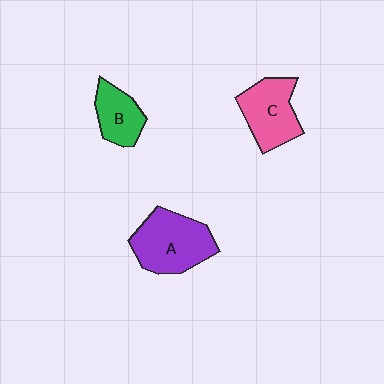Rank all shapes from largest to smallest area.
From largest to smallest: A (purple), C (pink), B (green).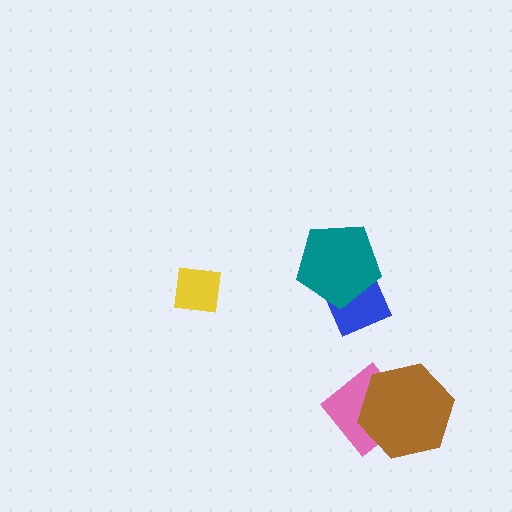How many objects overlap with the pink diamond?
1 object overlaps with the pink diamond.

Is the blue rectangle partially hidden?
Yes, it is partially covered by another shape.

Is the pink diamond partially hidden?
Yes, it is partially covered by another shape.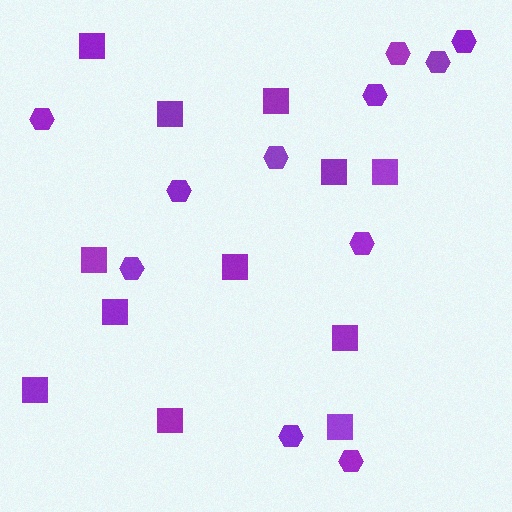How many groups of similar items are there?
There are 2 groups: one group of hexagons (11) and one group of squares (12).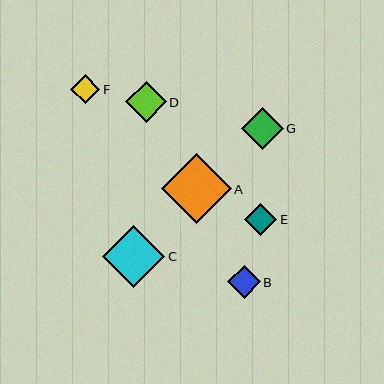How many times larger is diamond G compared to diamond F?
Diamond G is approximately 1.5 times the size of diamond F.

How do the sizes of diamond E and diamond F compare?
Diamond E and diamond F are approximately the same size.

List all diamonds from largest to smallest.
From largest to smallest: A, C, G, D, B, E, F.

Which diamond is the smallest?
Diamond F is the smallest with a size of approximately 29 pixels.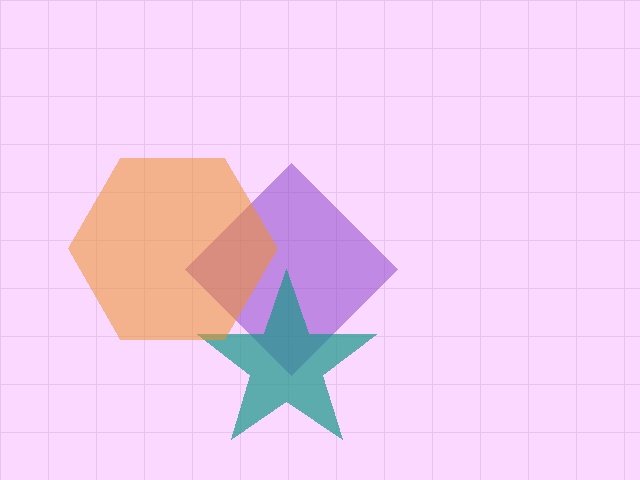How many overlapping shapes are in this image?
There are 3 overlapping shapes in the image.